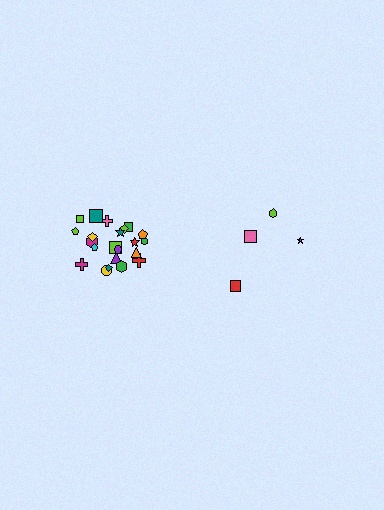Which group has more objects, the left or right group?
The left group.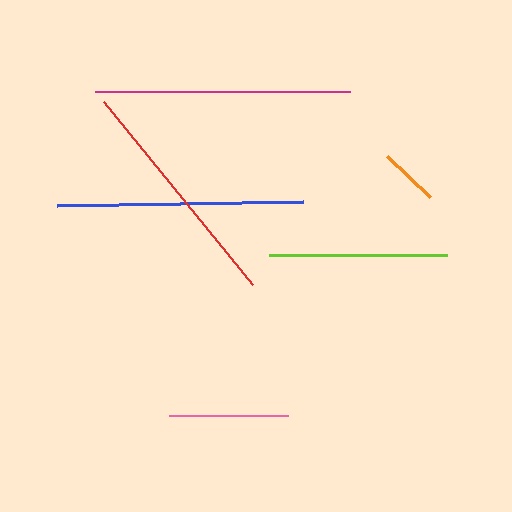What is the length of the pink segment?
The pink segment is approximately 119 pixels long.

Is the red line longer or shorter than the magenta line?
The magenta line is longer than the red line.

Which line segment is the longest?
The magenta line is the longest at approximately 255 pixels.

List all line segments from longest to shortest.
From longest to shortest: magenta, blue, red, lime, pink, orange.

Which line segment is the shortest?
The orange line is the shortest at approximately 60 pixels.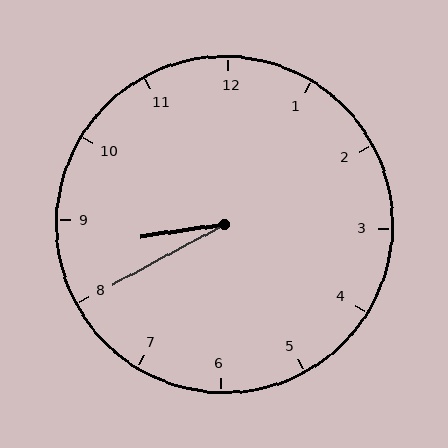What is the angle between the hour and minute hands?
Approximately 20 degrees.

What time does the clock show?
8:40.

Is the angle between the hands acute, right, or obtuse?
It is acute.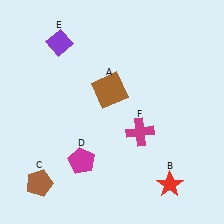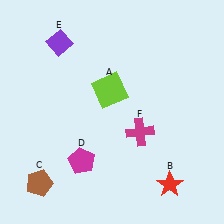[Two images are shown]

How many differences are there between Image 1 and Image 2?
There is 1 difference between the two images.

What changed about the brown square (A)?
In Image 1, A is brown. In Image 2, it changed to lime.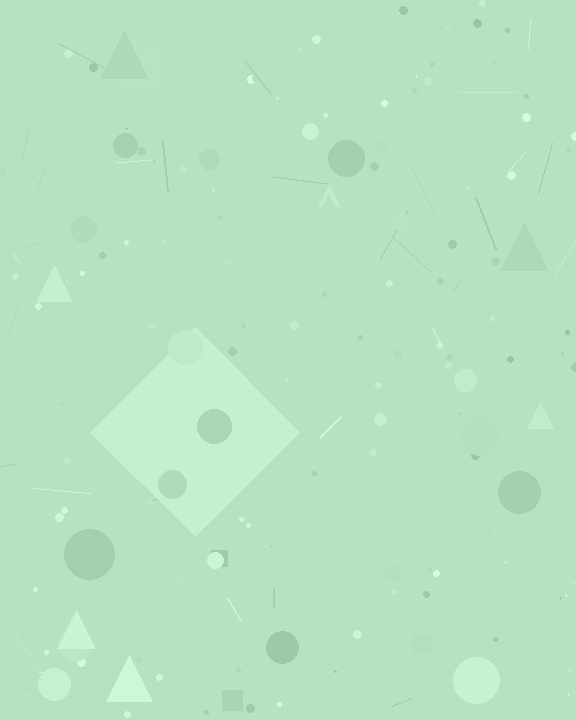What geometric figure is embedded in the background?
A diamond is embedded in the background.